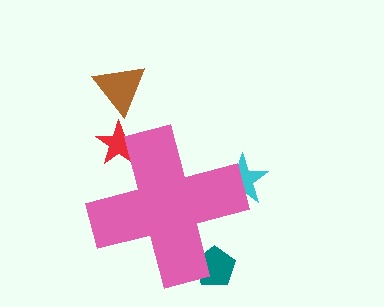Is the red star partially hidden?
Yes, the red star is partially hidden behind the pink cross.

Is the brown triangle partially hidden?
No, the brown triangle is fully visible.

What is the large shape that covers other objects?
A pink cross.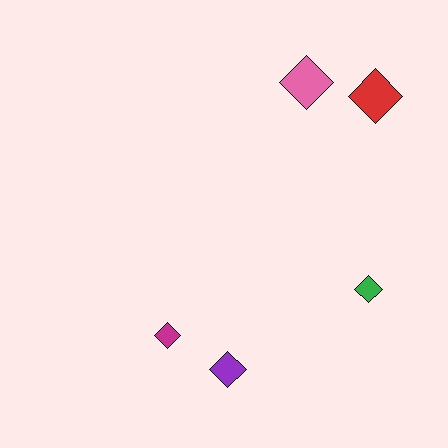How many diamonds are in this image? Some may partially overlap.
There are 5 diamonds.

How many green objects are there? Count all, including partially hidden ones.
There is 1 green object.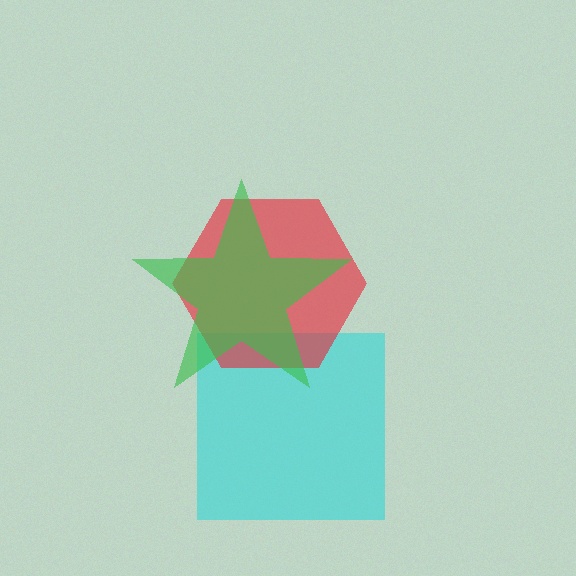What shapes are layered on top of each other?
The layered shapes are: a cyan square, a red hexagon, a green star.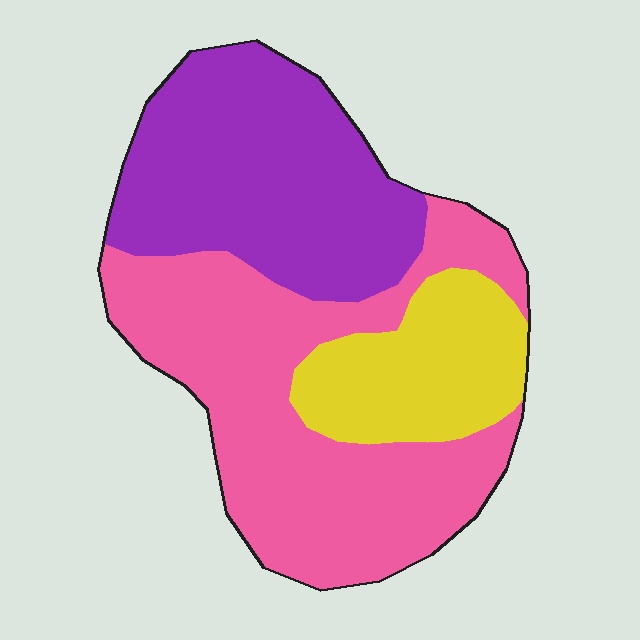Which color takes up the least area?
Yellow, at roughly 20%.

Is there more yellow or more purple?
Purple.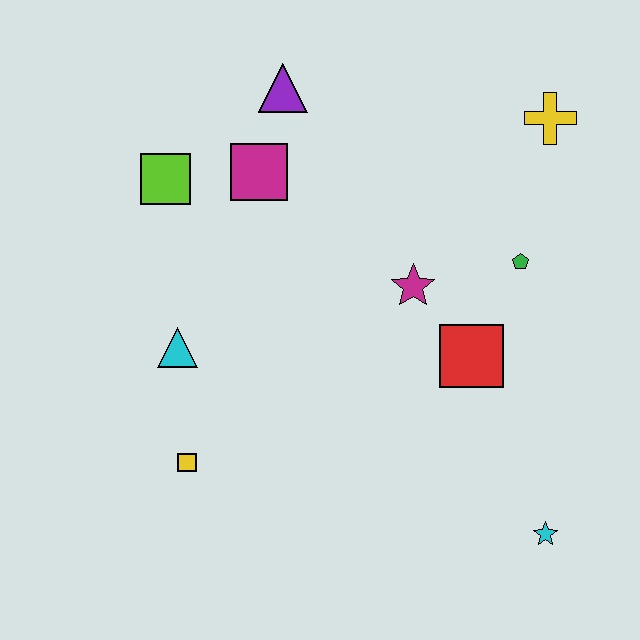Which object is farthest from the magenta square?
The cyan star is farthest from the magenta square.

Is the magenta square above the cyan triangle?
Yes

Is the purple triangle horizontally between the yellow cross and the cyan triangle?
Yes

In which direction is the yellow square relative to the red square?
The yellow square is to the left of the red square.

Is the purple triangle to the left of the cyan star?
Yes